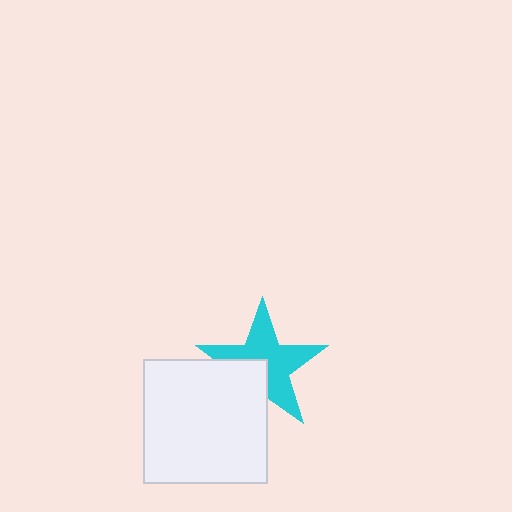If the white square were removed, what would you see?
You would see the complete cyan star.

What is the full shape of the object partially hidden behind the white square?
The partially hidden object is a cyan star.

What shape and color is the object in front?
The object in front is a white square.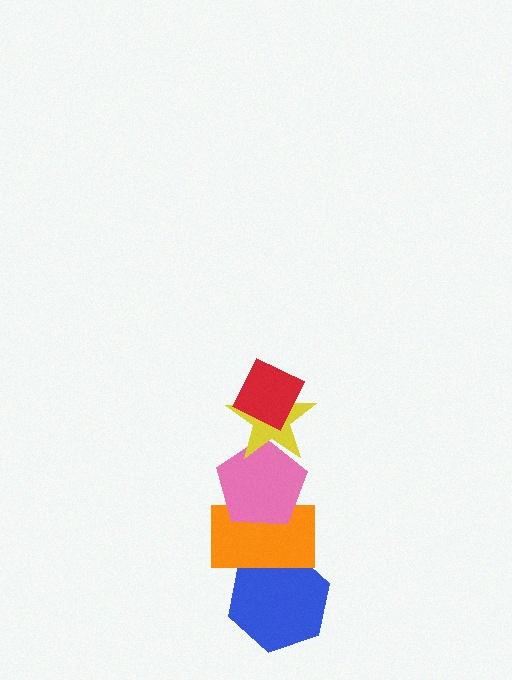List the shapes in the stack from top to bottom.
From top to bottom: the red diamond, the yellow star, the pink pentagon, the orange rectangle, the blue hexagon.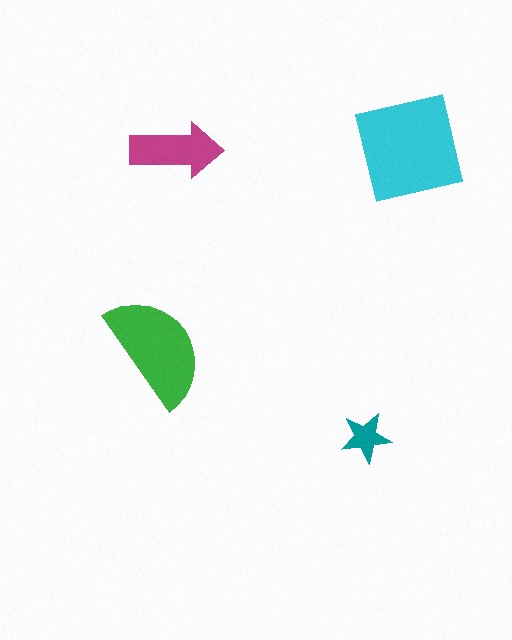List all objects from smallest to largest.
The teal star, the magenta arrow, the green semicircle, the cyan square.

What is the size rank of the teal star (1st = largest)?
4th.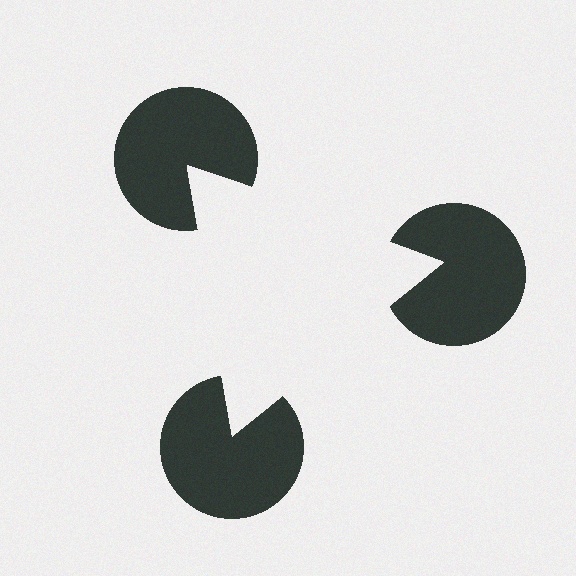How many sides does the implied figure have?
3 sides.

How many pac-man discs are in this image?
There are 3 — one at each vertex of the illusory triangle.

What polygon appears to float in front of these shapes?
An illusory triangle — its edges are inferred from the aligned wedge cuts in the pac-man discs, not physically drawn.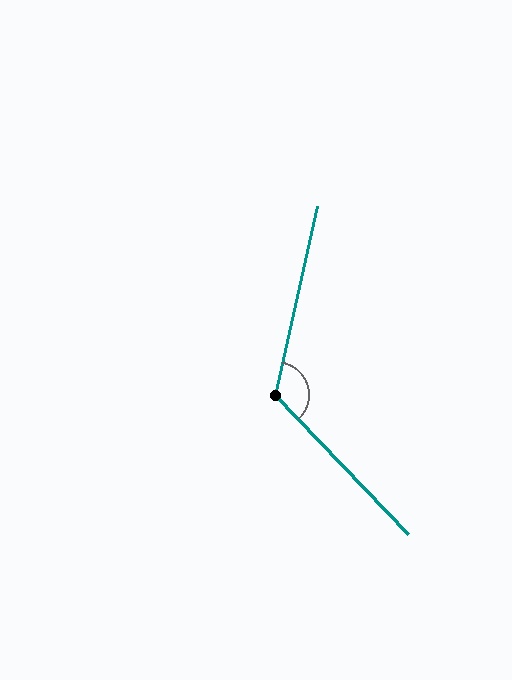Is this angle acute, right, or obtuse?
It is obtuse.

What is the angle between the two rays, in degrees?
Approximately 124 degrees.